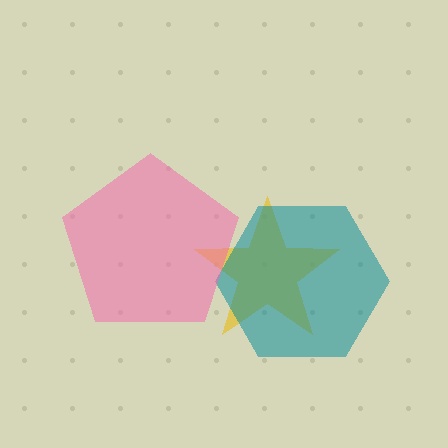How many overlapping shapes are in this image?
There are 3 overlapping shapes in the image.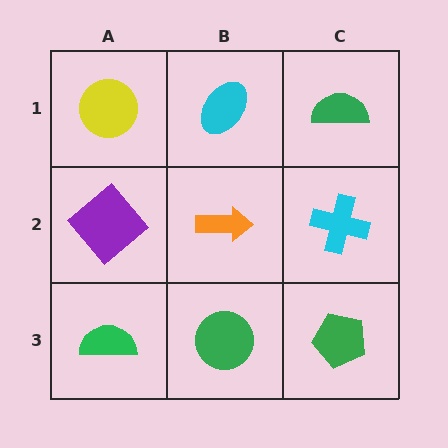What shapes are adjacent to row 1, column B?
An orange arrow (row 2, column B), a yellow circle (row 1, column A), a green semicircle (row 1, column C).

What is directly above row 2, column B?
A cyan ellipse.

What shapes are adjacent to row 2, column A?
A yellow circle (row 1, column A), a green semicircle (row 3, column A), an orange arrow (row 2, column B).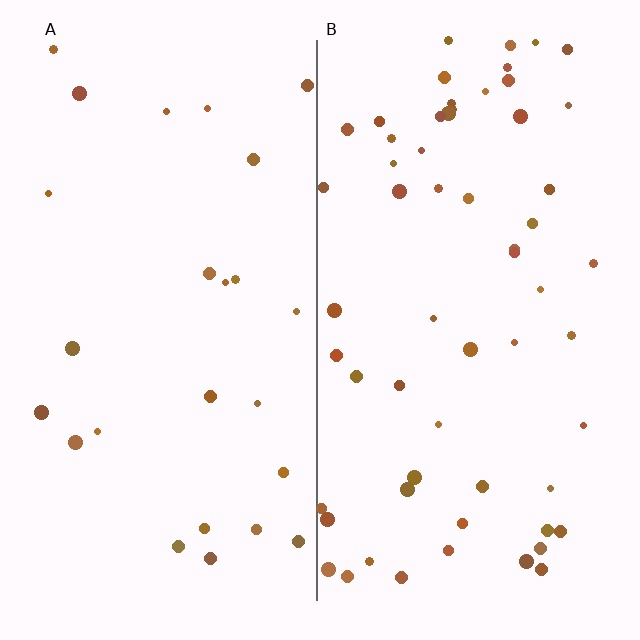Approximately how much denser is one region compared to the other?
Approximately 2.4× — region B over region A.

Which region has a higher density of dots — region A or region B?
B (the right).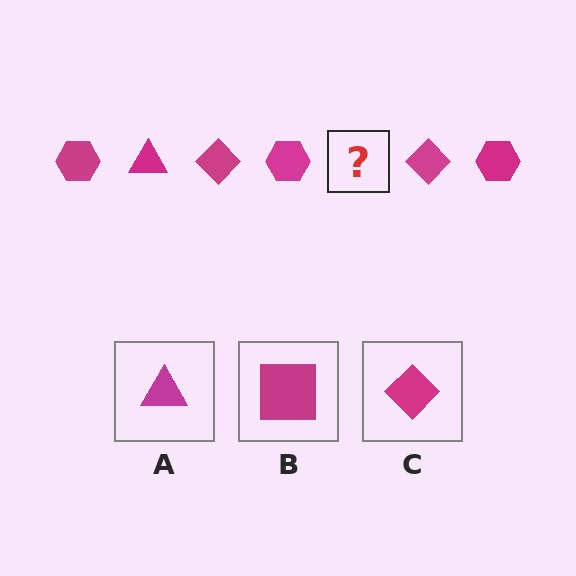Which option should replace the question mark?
Option A.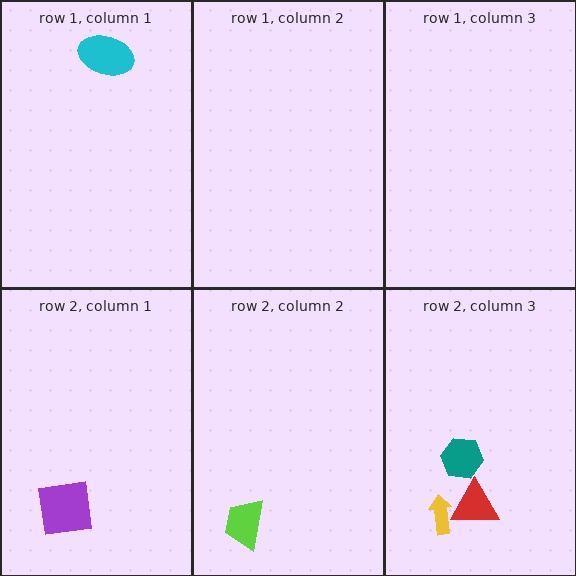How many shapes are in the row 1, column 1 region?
1.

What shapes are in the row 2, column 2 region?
The lime trapezoid.